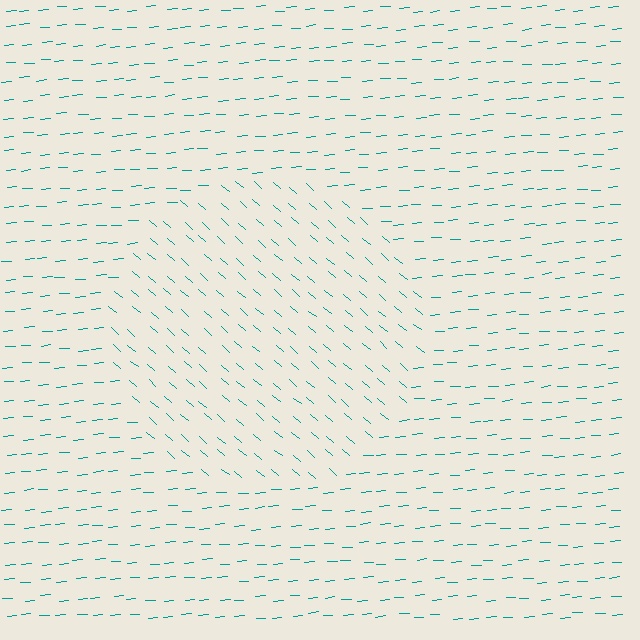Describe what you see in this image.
The image is filled with small teal line segments. A circle region in the image has lines oriented differently from the surrounding lines, creating a visible texture boundary.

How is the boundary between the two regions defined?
The boundary is defined purely by a change in line orientation (approximately 45 degrees difference). All lines are the same color and thickness.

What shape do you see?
I see a circle.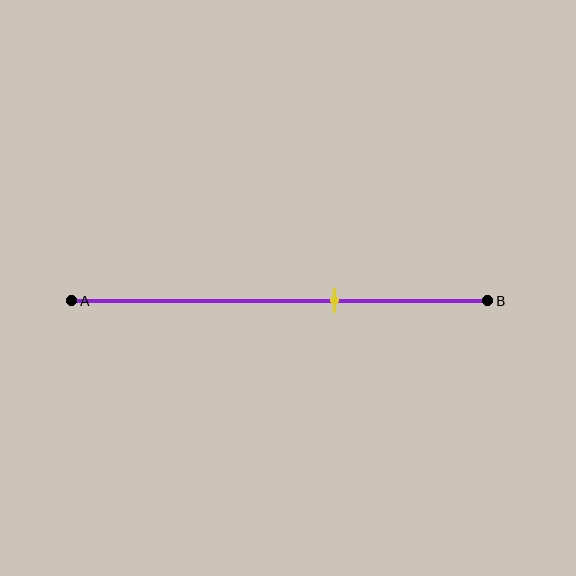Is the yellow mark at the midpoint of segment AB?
No, the mark is at about 65% from A, not at the 50% midpoint.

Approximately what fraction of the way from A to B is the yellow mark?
The yellow mark is approximately 65% of the way from A to B.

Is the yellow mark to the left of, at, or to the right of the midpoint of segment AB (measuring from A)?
The yellow mark is to the right of the midpoint of segment AB.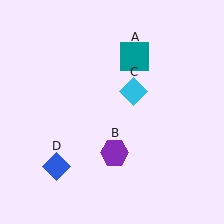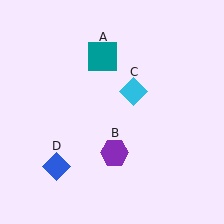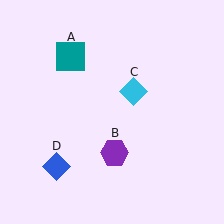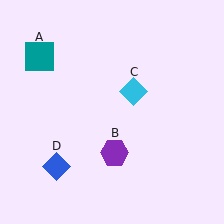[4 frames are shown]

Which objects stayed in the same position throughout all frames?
Purple hexagon (object B) and cyan diamond (object C) and blue diamond (object D) remained stationary.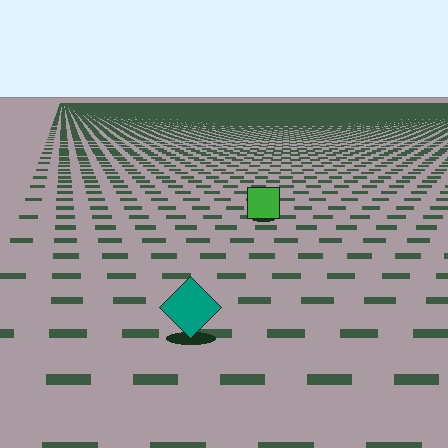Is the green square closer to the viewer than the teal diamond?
No. The teal diamond is closer — you can tell from the texture gradient: the ground texture is coarser near it.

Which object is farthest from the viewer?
The green square is farthest from the viewer. It appears smaller and the ground texture around it is denser.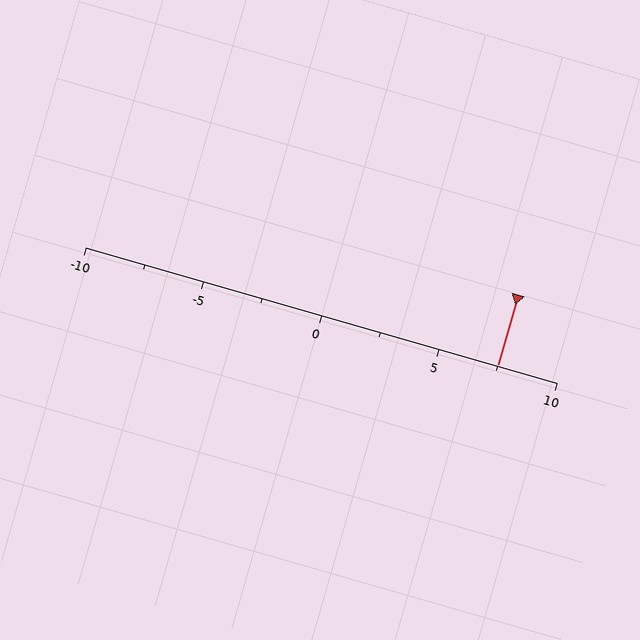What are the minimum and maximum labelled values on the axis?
The axis runs from -10 to 10.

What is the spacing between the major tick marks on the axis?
The major ticks are spaced 5 apart.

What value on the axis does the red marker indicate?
The marker indicates approximately 7.5.